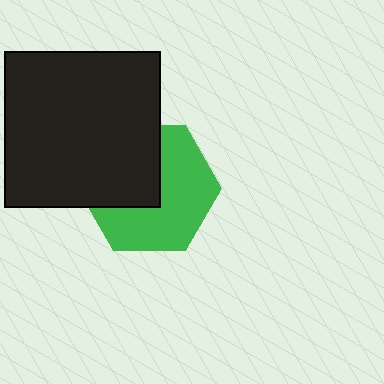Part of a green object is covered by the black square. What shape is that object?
It is a hexagon.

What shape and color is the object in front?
The object in front is a black square.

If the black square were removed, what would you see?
You would see the complete green hexagon.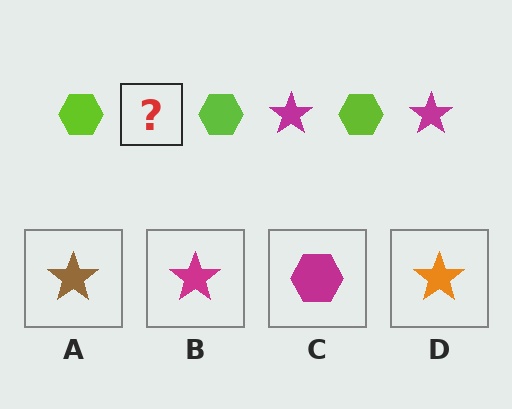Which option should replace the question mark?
Option B.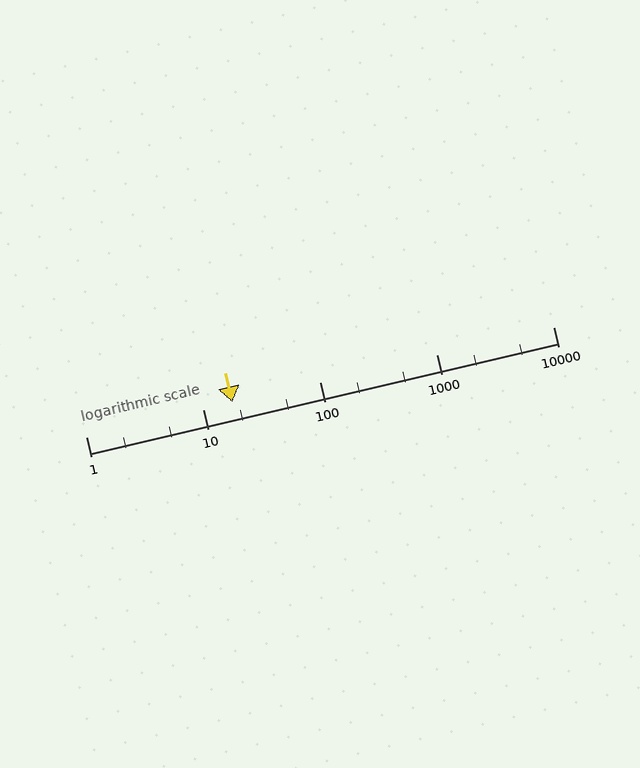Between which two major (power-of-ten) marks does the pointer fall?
The pointer is between 10 and 100.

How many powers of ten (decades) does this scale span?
The scale spans 4 decades, from 1 to 10000.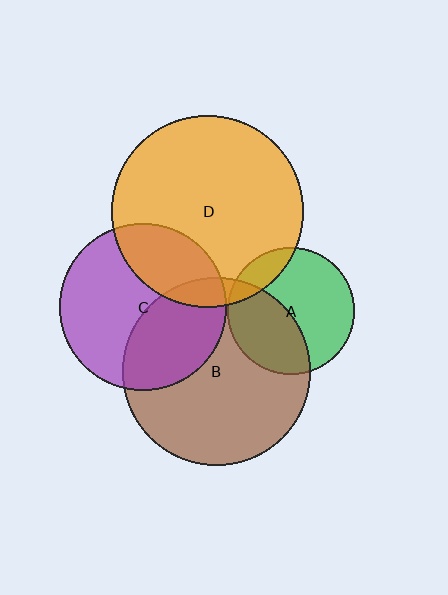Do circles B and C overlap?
Yes.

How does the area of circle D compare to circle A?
Approximately 2.3 times.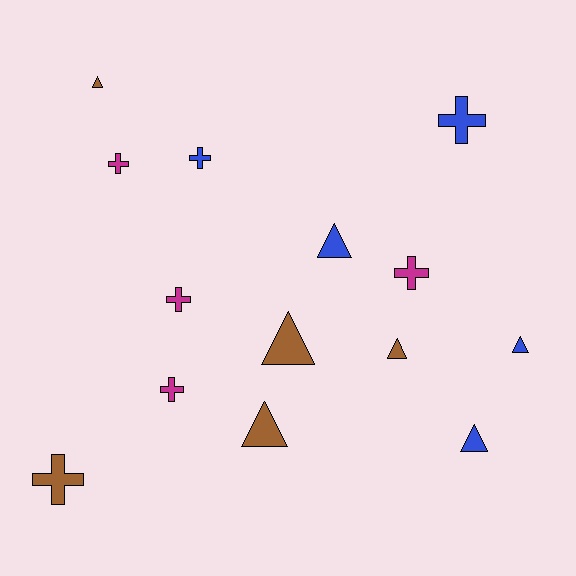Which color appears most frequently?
Brown, with 5 objects.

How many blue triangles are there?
There are 3 blue triangles.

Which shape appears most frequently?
Triangle, with 7 objects.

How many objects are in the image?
There are 14 objects.